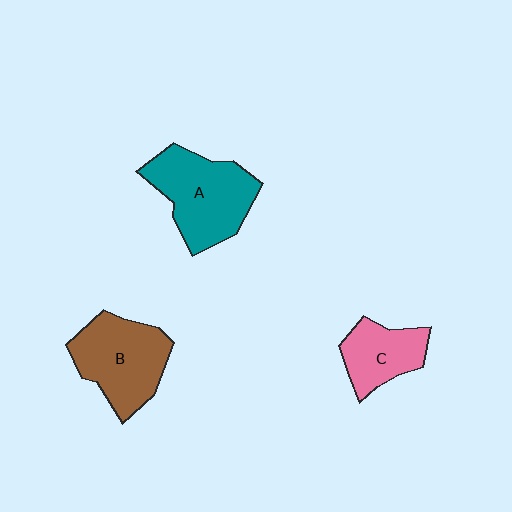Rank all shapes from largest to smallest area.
From largest to smallest: A (teal), B (brown), C (pink).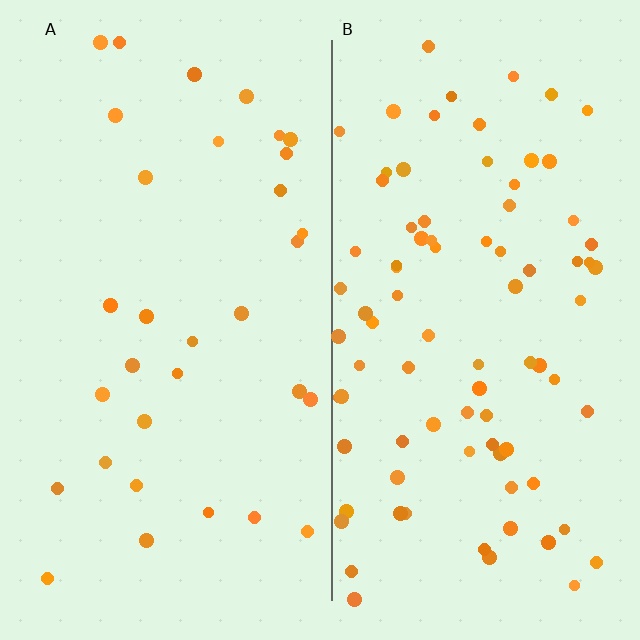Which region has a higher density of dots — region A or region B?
B (the right).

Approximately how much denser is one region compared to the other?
Approximately 2.7× — region B over region A.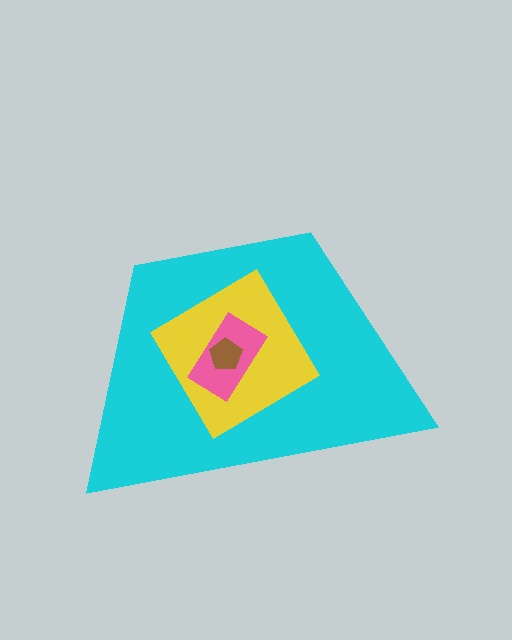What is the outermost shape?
The cyan trapezoid.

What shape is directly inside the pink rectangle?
The brown pentagon.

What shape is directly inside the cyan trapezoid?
The yellow diamond.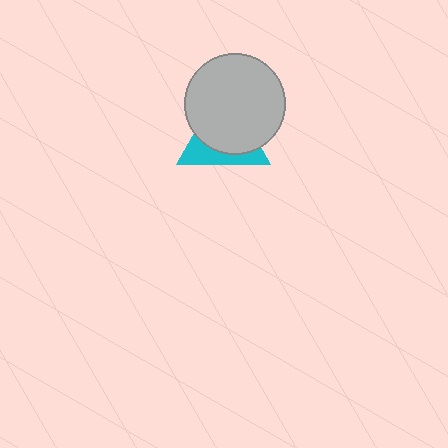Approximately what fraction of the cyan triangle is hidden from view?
Roughly 65% of the cyan triangle is hidden behind the light gray circle.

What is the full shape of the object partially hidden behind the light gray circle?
The partially hidden object is a cyan triangle.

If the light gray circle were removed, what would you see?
You would see the complete cyan triangle.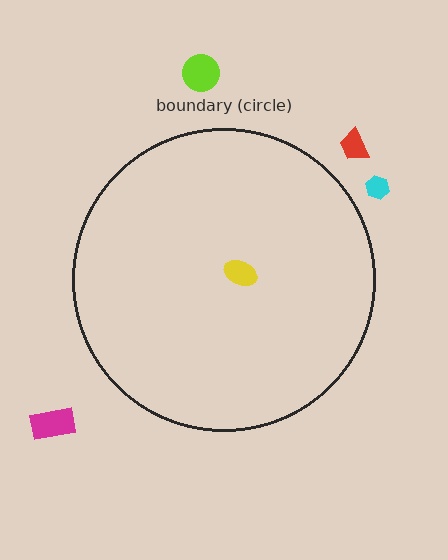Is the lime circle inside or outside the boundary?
Outside.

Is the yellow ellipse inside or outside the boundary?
Inside.